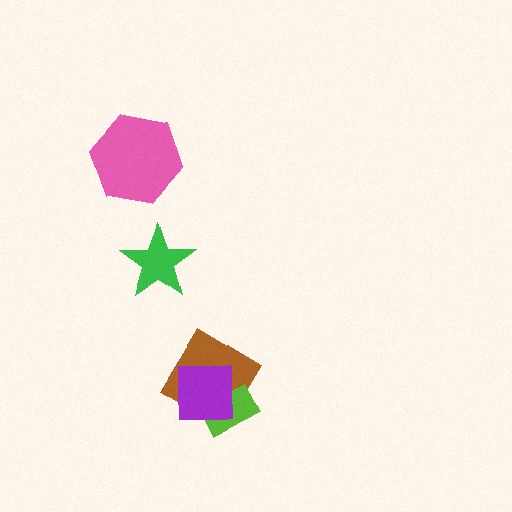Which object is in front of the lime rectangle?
The purple square is in front of the lime rectangle.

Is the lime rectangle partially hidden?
Yes, it is partially covered by another shape.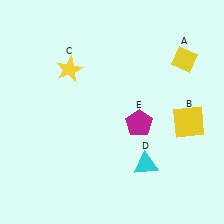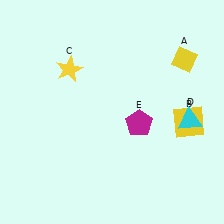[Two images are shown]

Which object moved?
The cyan triangle (D) moved right.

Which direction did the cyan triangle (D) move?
The cyan triangle (D) moved right.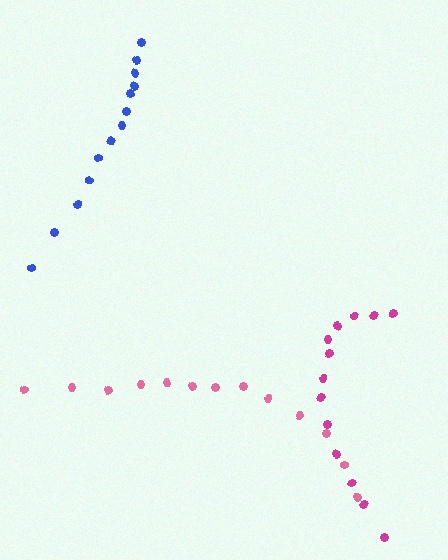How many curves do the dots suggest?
There are 3 distinct paths.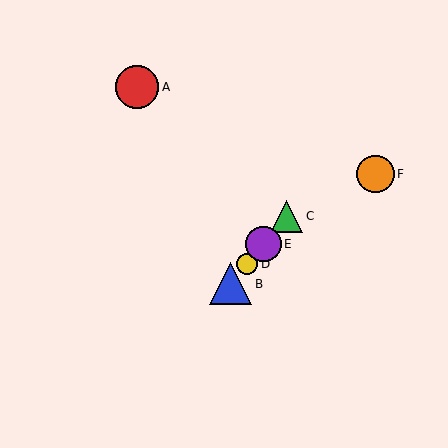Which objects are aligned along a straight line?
Objects B, C, D, E are aligned along a straight line.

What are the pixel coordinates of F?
Object F is at (376, 174).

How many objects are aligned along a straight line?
4 objects (B, C, D, E) are aligned along a straight line.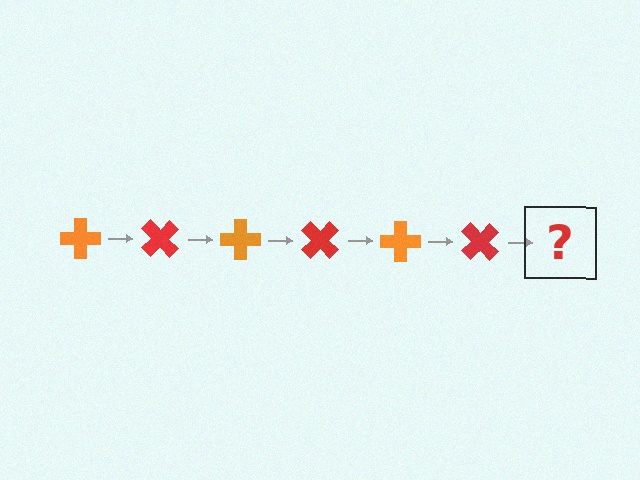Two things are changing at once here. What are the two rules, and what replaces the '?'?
The two rules are that it rotates 45 degrees each step and the color cycles through orange and red. The '?' should be an orange cross, rotated 270 degrees from the start.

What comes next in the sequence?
The next element should be an orange cross, rotated 270 degrees from the start.